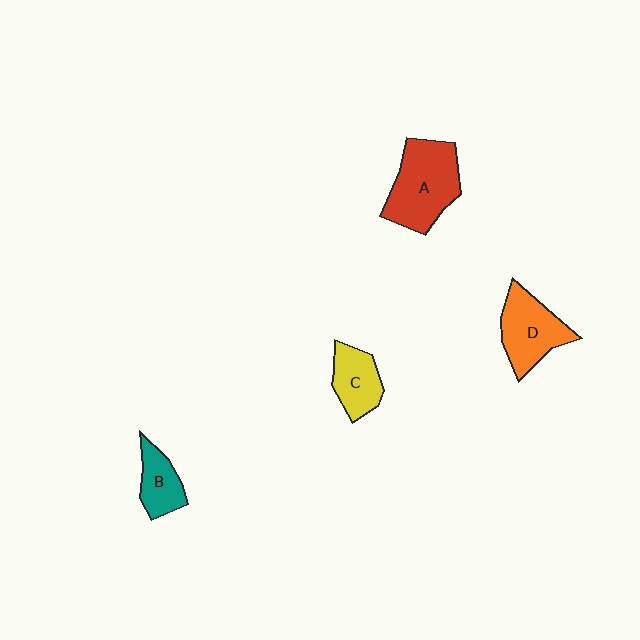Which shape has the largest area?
Shape A (red).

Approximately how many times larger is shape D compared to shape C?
Approximately 1.4 times.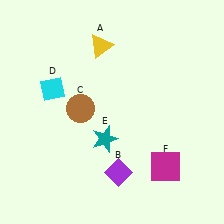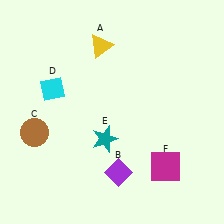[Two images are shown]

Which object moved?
The brown circle (C) moved left.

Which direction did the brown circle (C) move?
The brown circle (C) moved left.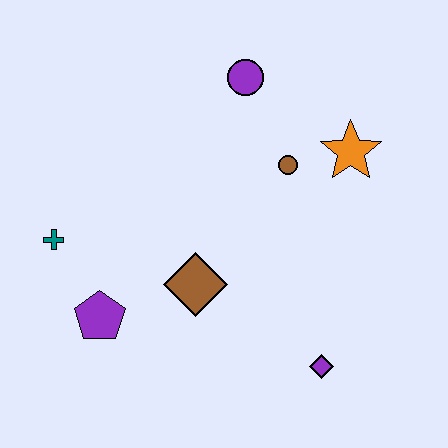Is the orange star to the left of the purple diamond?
No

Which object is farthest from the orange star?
The teal cross is farthest from the orange star.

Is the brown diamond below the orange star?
Yes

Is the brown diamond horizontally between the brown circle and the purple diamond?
No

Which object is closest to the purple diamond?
The brown diamond is closest to the purple diamond.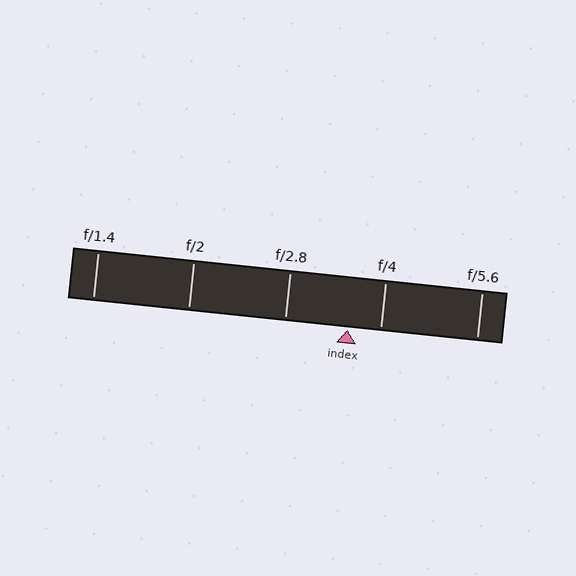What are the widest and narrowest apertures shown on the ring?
The widest aperture shown is f/1.4 and the narrowest is f/5.6.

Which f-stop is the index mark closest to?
The index mark is closest to f/4.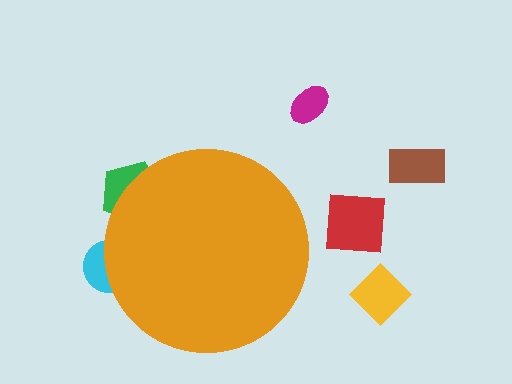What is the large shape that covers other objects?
An orange circle.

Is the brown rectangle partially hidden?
No, the brown rectangle is fully visible.